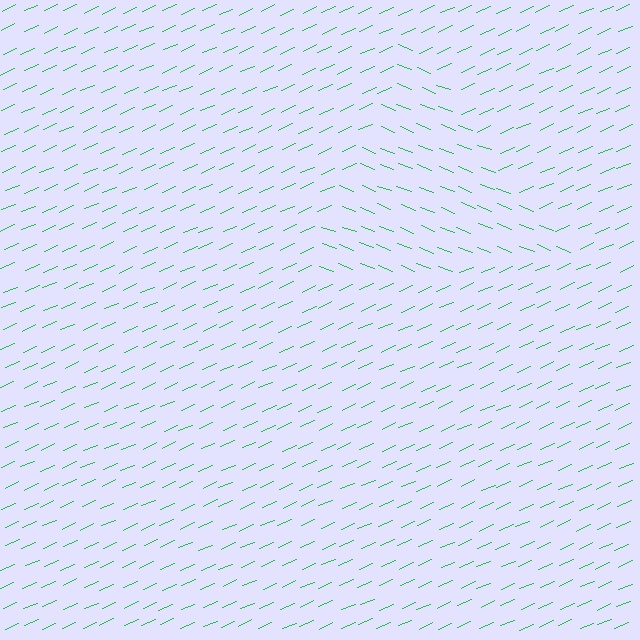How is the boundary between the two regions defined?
The boundary is defined purely by a change in line orientation (approximately 45 degrees difference). All lines are the same color and thickness.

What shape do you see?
I see a triangle.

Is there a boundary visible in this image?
Yes, there is a texture boundary formed by a change in line orientation.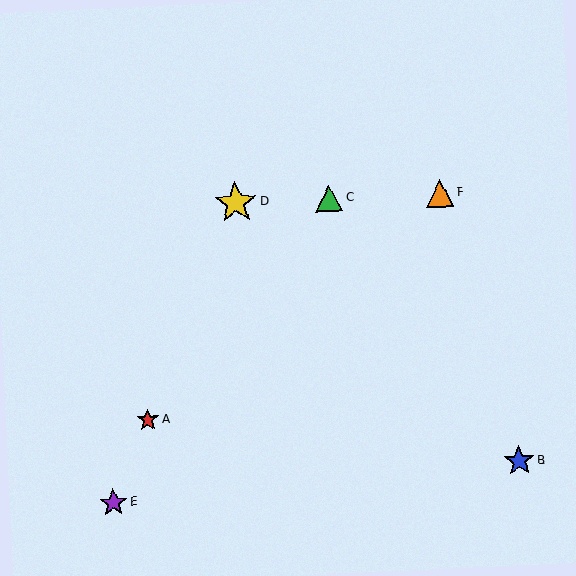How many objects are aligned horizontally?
3 objects (C, D, F) are aligned horizontally.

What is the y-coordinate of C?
Object C is at y≈198.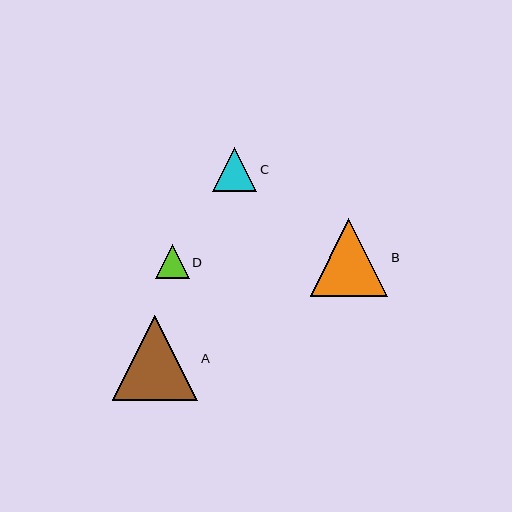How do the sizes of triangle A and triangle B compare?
Triangle A and triangle B are approximately the same size.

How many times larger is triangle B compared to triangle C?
Triangle B is approximately 1.8 times the size of triangle C.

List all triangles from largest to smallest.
From largest to smallest: A, B, C, D.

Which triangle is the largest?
Triangle A is the largest with a size of approximately 85 pixels.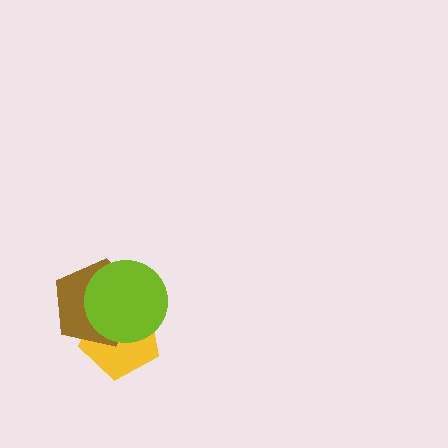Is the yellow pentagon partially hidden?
Yes, it is partially covered by another shape.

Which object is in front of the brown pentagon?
The lime circle is in front of the brown pentagon.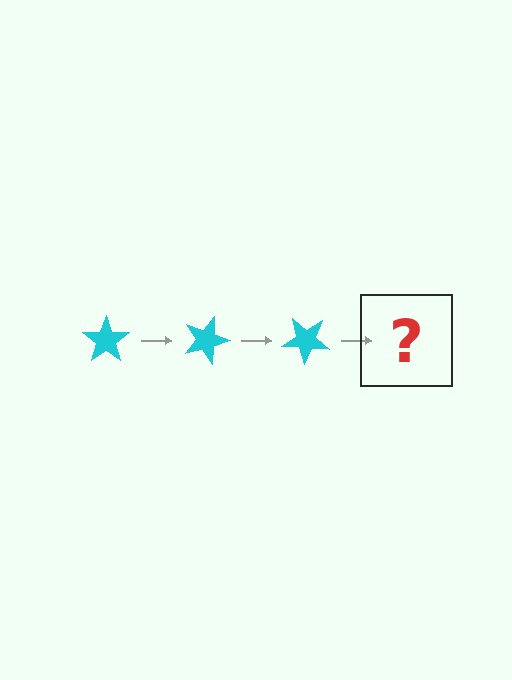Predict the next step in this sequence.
The next step is a cyan star rotated 60 degrees.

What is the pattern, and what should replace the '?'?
The pattern is that the star rotates 20 degrees each step. The '?' should be a cyan star rotated 60 degrees.